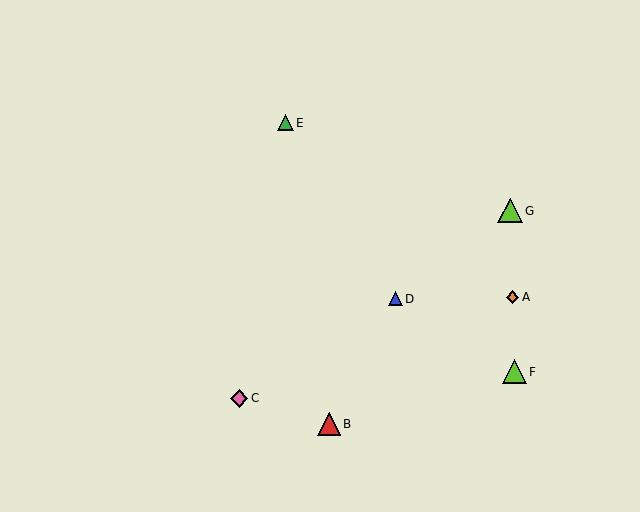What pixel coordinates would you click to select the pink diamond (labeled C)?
Click at (239, 398) to select the pink diamond C.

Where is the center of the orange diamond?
The center of the orange diamond is at (513, 297).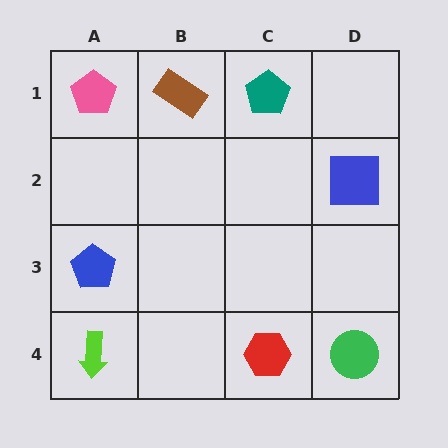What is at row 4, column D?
A green circle.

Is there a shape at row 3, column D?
No, that cell is empty.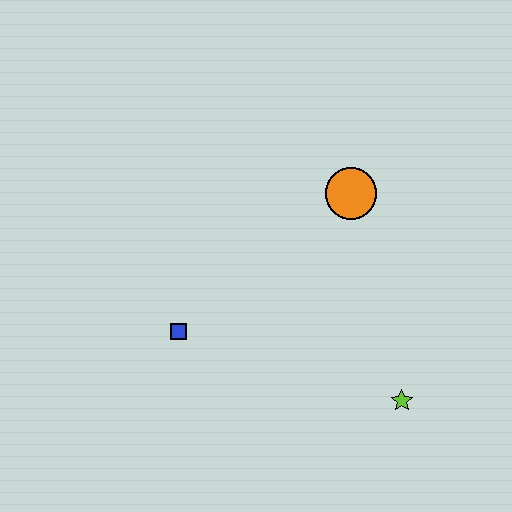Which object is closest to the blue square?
The orange circle is closest to the blue square.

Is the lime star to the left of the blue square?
No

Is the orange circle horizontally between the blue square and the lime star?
Yes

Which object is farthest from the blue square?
The lime star is farthest from the blue square.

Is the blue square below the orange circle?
Yes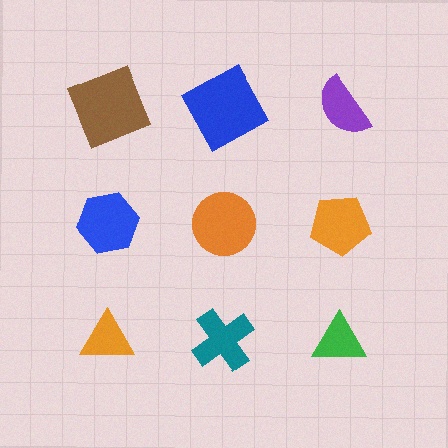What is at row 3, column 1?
An orange triangle.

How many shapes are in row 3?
3 shapes.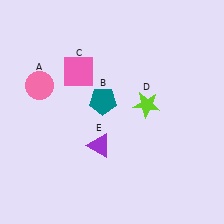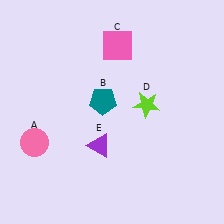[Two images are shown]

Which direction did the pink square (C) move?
The pink square (C) moved right.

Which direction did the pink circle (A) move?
The pink circle (A) moved down.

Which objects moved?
The objects that moved are: the pink circle (A), the pink square (C).